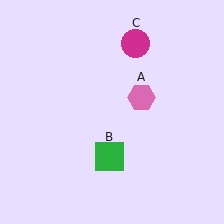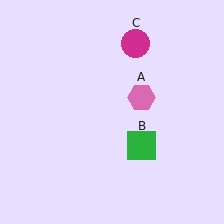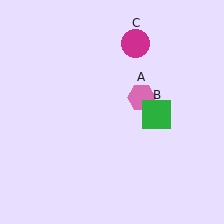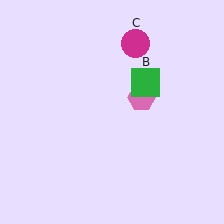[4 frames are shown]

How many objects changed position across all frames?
1 object changed position: green square (object B).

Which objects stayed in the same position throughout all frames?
Pink hexagon (object A) and magenta circle (object C) remained stationary.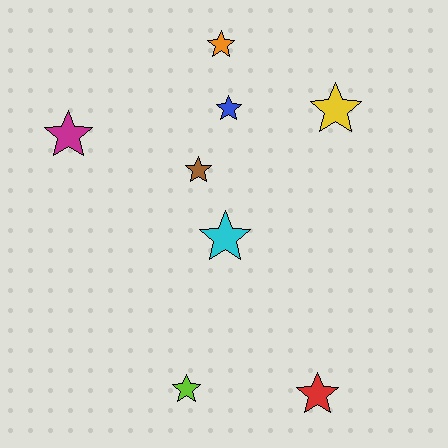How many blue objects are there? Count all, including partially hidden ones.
There is 1 blue object.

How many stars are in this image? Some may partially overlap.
There are 8 stars.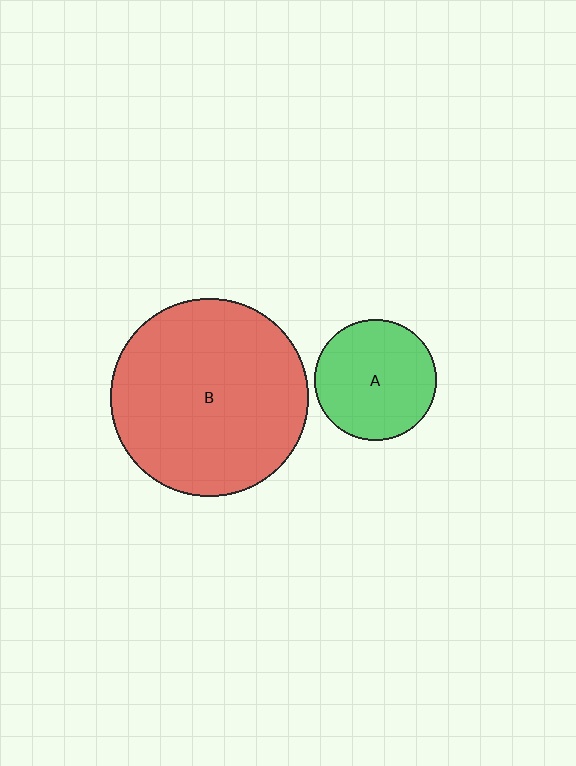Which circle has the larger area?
Circle B (red).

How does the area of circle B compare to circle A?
Approximately 2.6 times.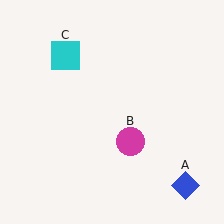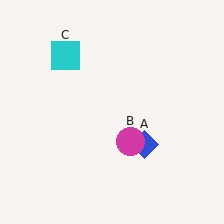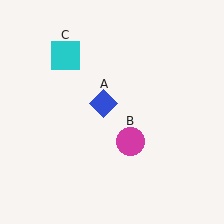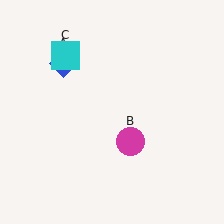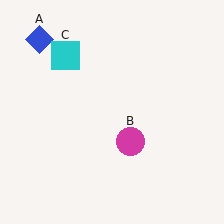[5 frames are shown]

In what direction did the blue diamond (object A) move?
The blue diamond (object A) moved up and to the left.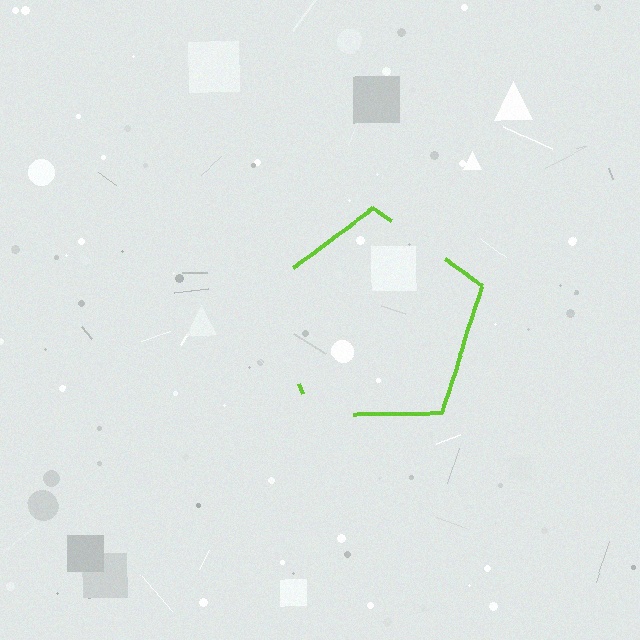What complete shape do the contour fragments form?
The contour fragments form a pentagon.